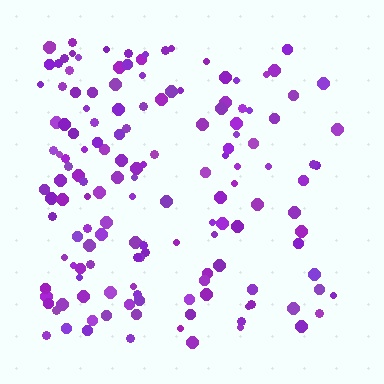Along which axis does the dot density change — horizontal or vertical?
Horizontal.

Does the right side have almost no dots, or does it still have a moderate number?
Still a moderate number, just noticeably fewer than the left.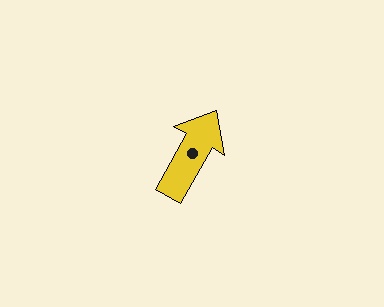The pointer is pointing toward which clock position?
Roughly 1 o'clock.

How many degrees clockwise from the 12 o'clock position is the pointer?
Approximately 29 degrees.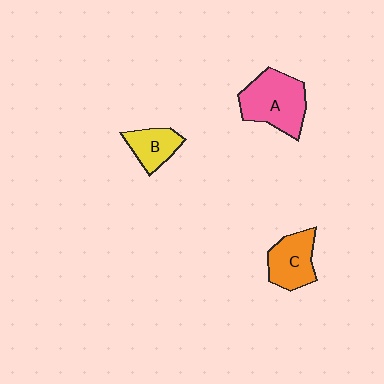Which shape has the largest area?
Shape A (pink).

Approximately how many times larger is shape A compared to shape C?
Approximately 1.4 times.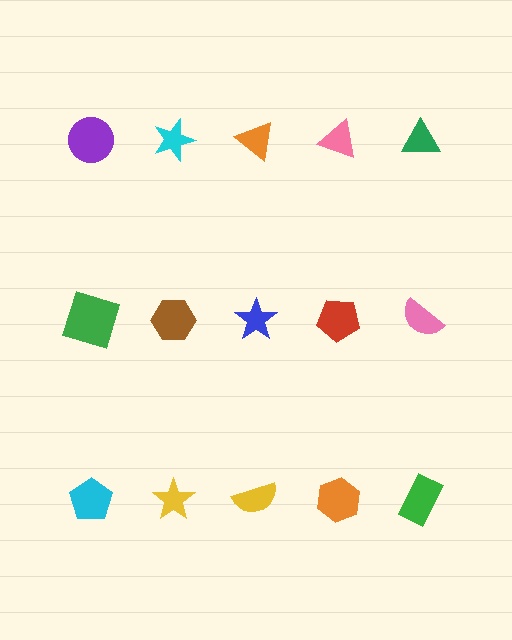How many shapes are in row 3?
5 shapes.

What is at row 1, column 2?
A cyan star.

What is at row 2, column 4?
A red pentagon.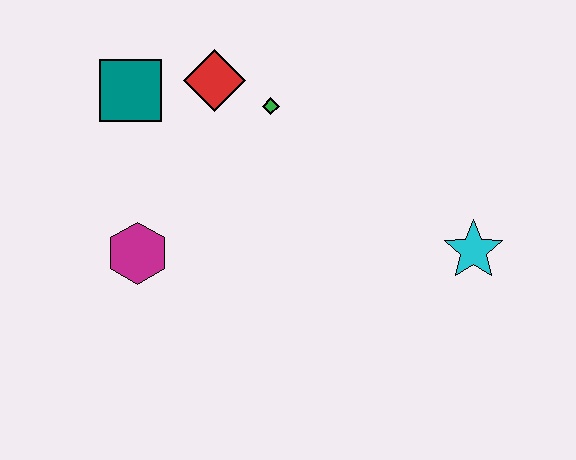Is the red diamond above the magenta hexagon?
Yes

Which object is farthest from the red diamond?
The cyan star is farthest from the red diamond.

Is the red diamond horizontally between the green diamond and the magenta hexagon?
Yes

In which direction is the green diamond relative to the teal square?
The green diamond is to the right of the teal square.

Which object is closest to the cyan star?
The green diamond is closest to the cyan star.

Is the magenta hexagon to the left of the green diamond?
Yes